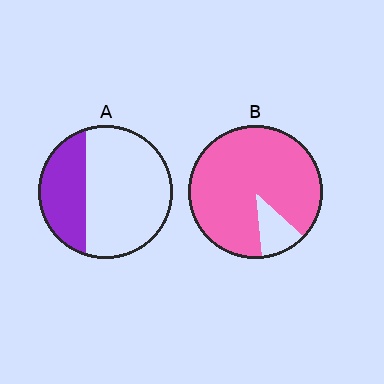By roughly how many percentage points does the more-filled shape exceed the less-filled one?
By roughly 55 percentage points (B over A).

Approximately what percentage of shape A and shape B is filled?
A is approximately 30% and B is approximately 90%.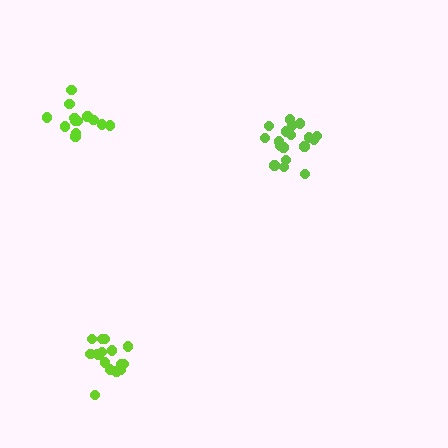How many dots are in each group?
Group 1: 18 dots, Group 2: 13 dots, Group 3: 16 dots (47 total).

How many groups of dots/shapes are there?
There are 3 groups.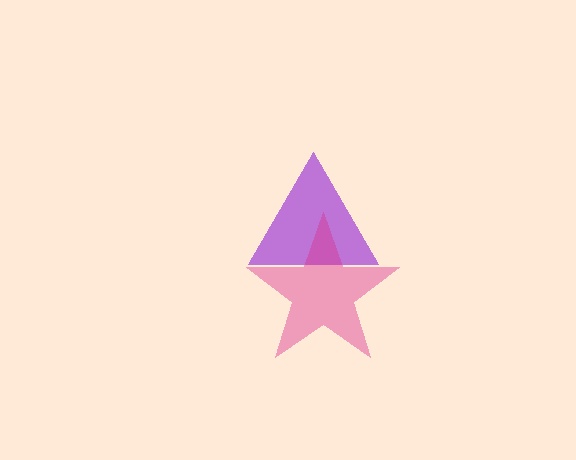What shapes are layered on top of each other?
The layered shapes are: a purple triangle, a magenta star.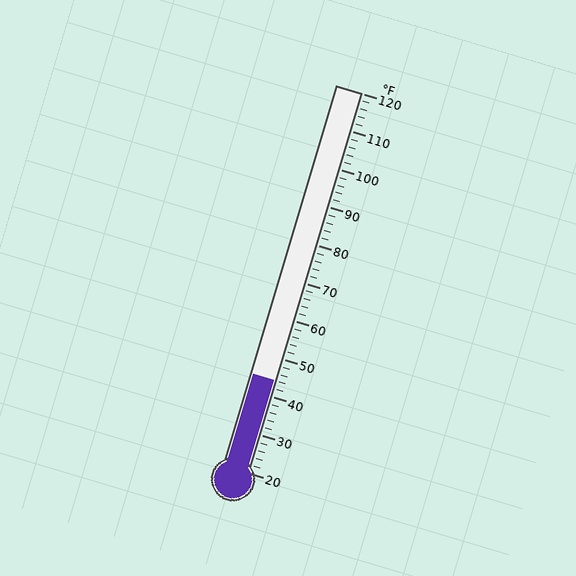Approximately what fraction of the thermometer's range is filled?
The thermometer is filled to approximately 25% of its range.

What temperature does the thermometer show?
The thermometer shows approximately 44°F.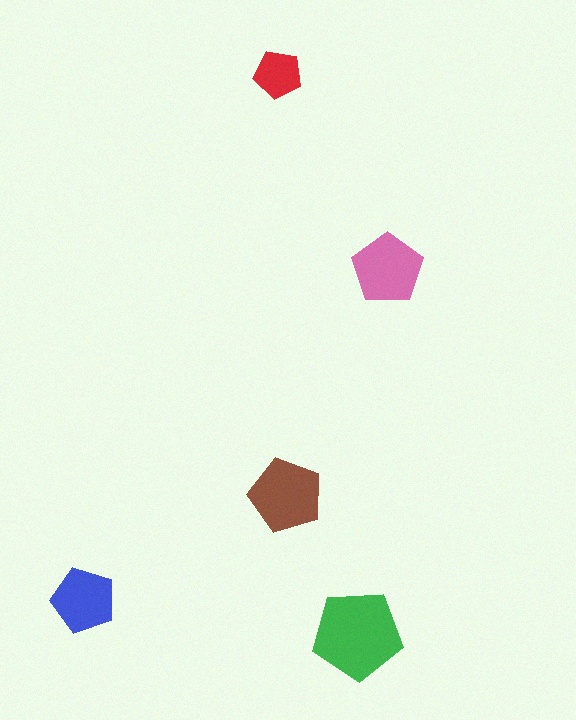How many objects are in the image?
There are 5 objects in the image.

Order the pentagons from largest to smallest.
the green one, the brown one, the pink one, the blue one, the red one.